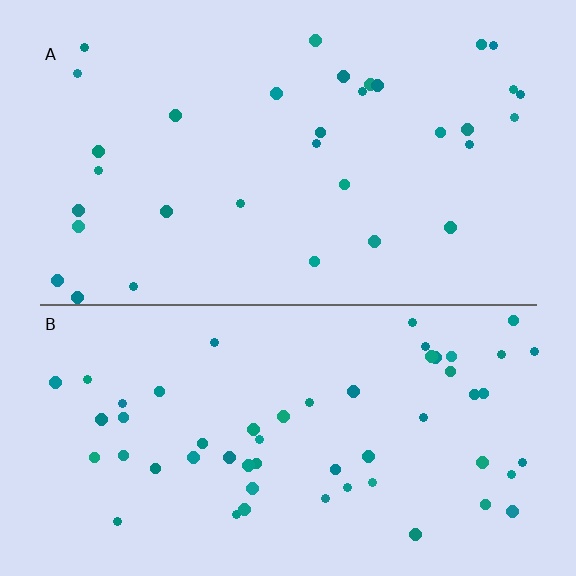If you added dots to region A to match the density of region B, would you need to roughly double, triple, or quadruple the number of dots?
Approximately double.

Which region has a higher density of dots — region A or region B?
B (the bottom).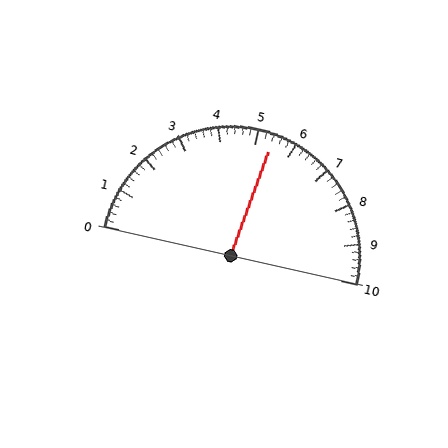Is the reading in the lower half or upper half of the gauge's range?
The reading is in the upper half of the range (0 to 10).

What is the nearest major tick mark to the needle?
The nearest major tick mark is 5.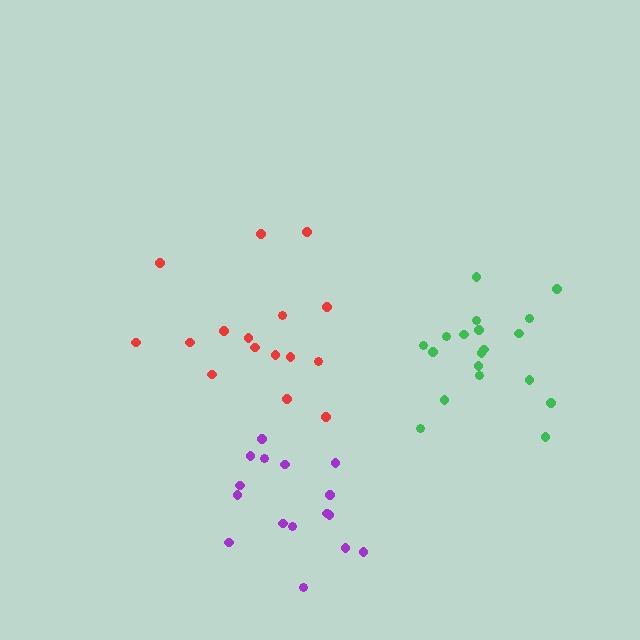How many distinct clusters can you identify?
There are 3 distinct clusters.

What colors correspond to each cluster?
The clusters are colored: purple, red, green.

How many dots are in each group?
Group 1: 16 dots, Group 2: 16 dots, Group 3: 19 dots (51 total).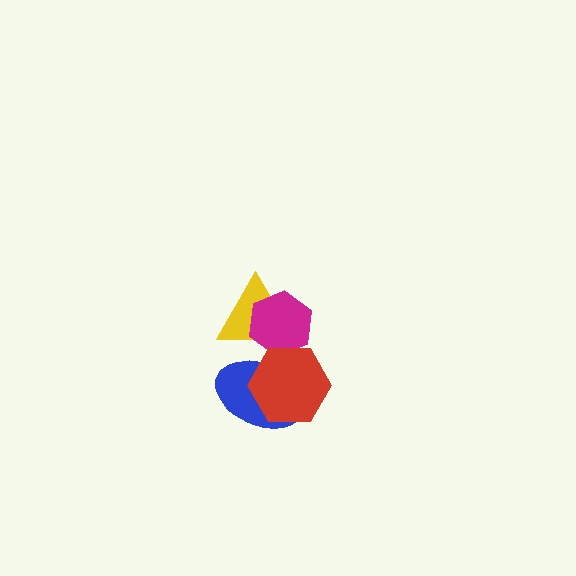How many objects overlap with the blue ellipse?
2 objects overlap with the blue ellipse.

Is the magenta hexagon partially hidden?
Yes, it is partially covered by another shape.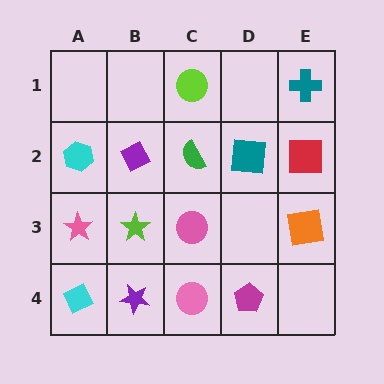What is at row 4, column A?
A cyan diamond.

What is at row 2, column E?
A red square.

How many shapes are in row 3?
4 shapes.